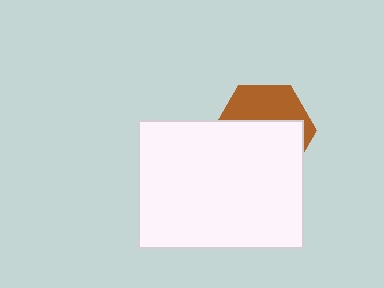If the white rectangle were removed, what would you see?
You would see the complete brown hexagon.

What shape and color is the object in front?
The object in front is a white rectangle.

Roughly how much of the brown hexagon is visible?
A small part of it is visible (roughly 39%).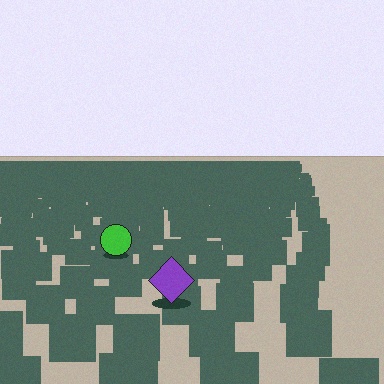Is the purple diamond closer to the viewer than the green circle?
Yes. The purple diamond is closer — you can tell from the texture gradient: the ground texture is coarser near it.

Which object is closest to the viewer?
The purple diamond is closest. The texture marks near it are larger and more spread out.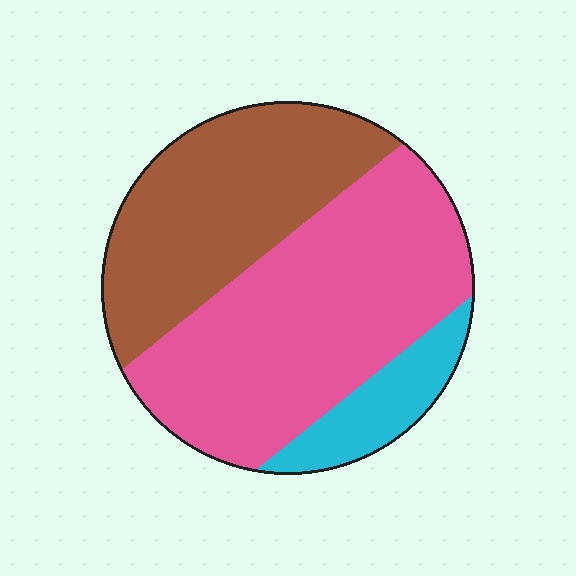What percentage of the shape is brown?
Brown takes up between a quarter and a half of the shape.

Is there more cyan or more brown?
Brown.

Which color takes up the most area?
Pink, at roughly 50%.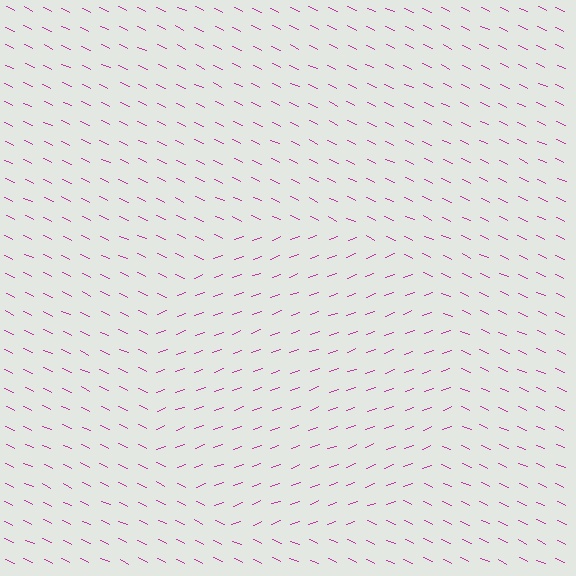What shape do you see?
I see a circle.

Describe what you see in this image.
The image is filled with small magenta line segments. A circle region in the image has lines oriented differently from the surrounding lines, creating a visible texture boundary.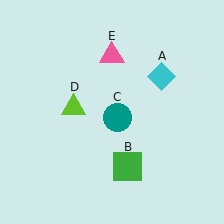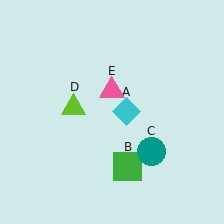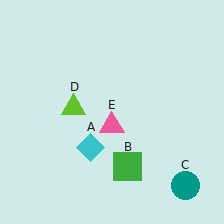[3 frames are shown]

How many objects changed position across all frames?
3 objects changed position: cyan diamond (object A), teal circle (object C), pink triangle (object E).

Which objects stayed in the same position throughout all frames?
Green square (object B) and lime triangle (object D) remained stationary.